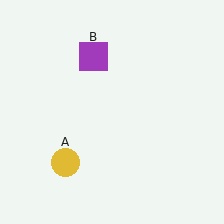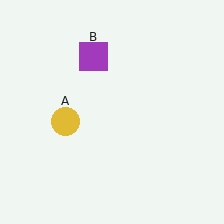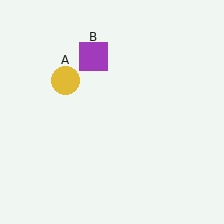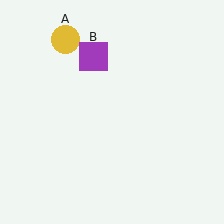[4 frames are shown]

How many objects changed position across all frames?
1 object changed position: yellow circle (object A).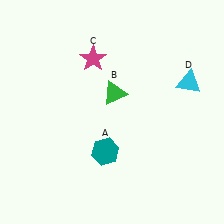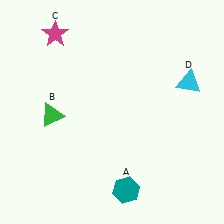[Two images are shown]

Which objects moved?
The objects that moved are: the teal hexagon (A), the green triangle (B), the magenta star (C).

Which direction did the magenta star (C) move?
The magenta star (C) moved left.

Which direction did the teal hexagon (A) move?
The teal hexagon (A) moved down.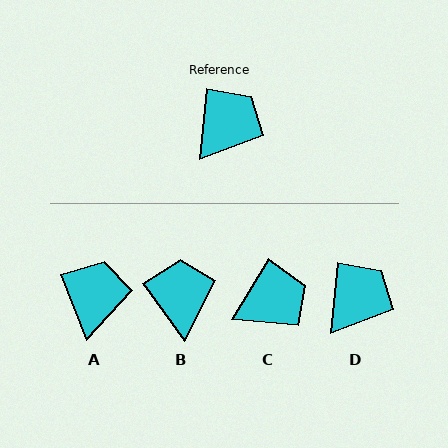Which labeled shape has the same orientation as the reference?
D.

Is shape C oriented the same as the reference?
No, it is off by about 26 degrees.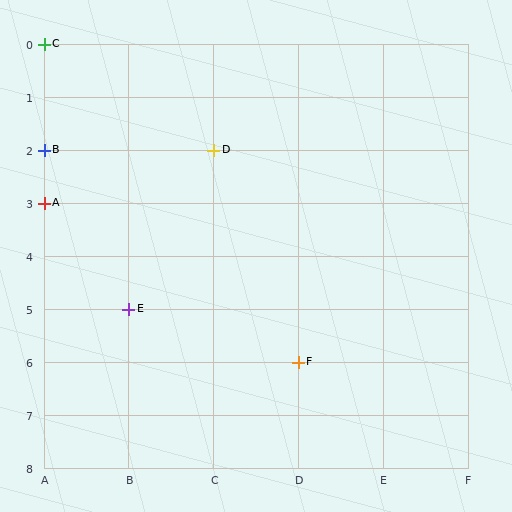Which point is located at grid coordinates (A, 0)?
Point C is at (A, 0).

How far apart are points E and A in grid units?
Points E and A are 1 column and 2 rows apart (about 2.2 grid units diagonally).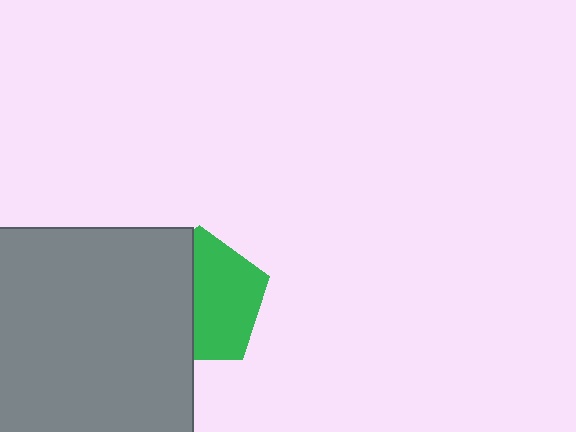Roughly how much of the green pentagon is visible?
About half of it is visible (roughly 56%).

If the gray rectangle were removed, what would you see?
You would see the complete green pentagon.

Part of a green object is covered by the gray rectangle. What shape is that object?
It is a pentagon.